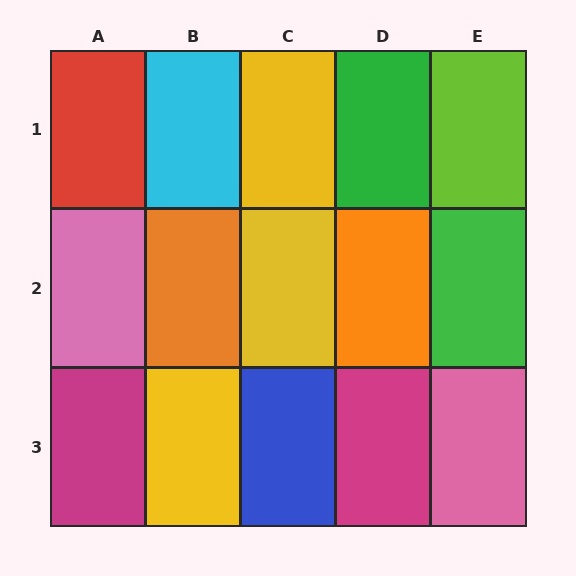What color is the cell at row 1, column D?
Green.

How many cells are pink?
2 cells are pink.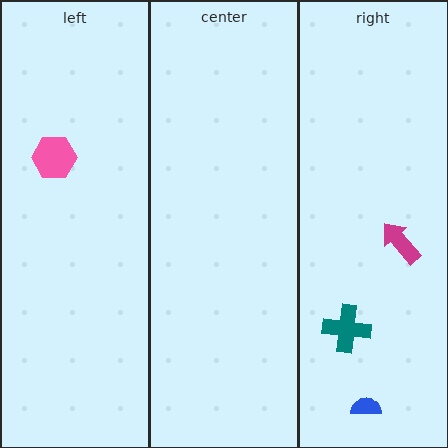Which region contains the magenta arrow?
The right region.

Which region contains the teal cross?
The right region.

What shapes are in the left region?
The pink hexagon.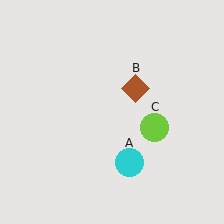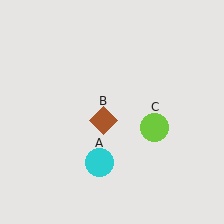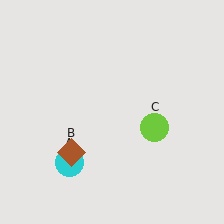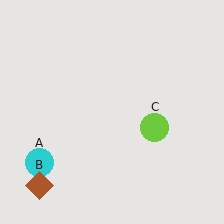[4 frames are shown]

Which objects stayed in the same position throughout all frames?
Lime circle (object C) remained stationary.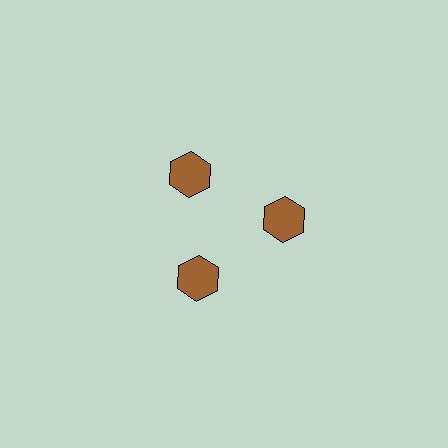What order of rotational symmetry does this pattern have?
This pattern has 3-fold rotational symmetry.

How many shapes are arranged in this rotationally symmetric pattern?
There are 3 shapes, arranged in 3 groups of 1.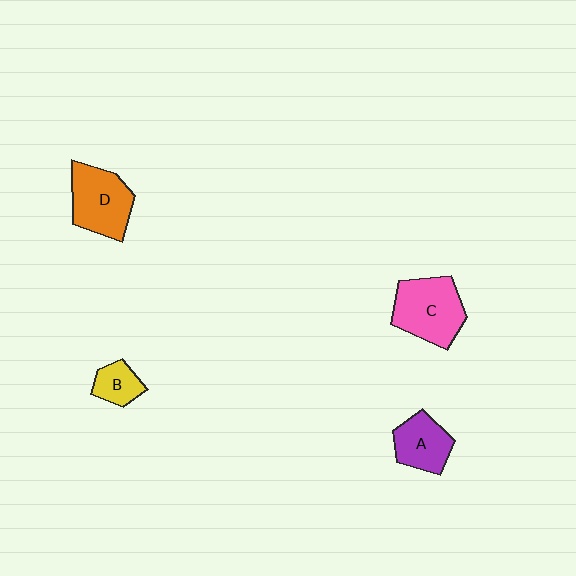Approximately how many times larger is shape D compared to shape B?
Approximately 2.2 times.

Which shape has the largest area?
Shape C (pink).